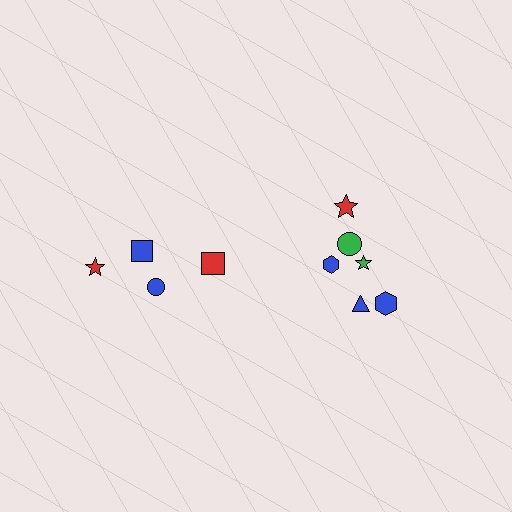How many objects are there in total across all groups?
There are 10 objects.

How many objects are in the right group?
There are 6 objects.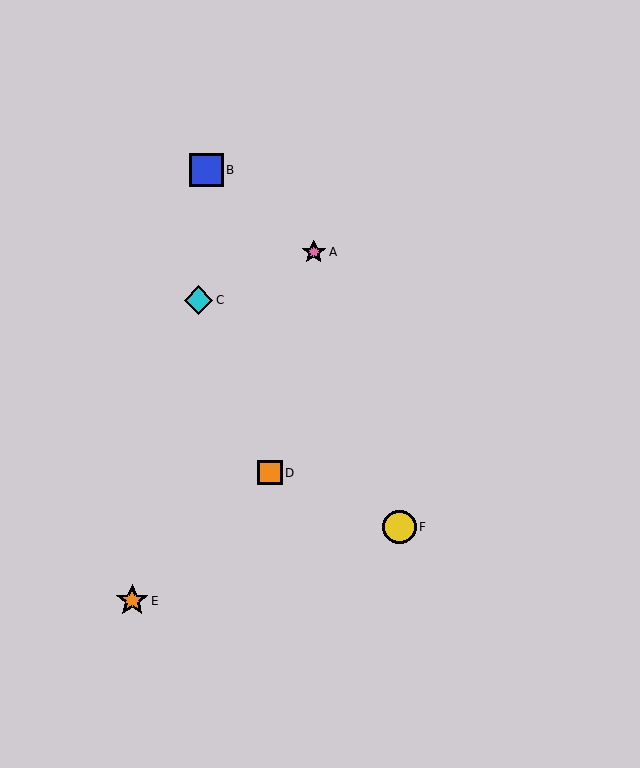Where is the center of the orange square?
The center of the orange square is at (270, 473).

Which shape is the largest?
The blue square (labeled B) is the largest.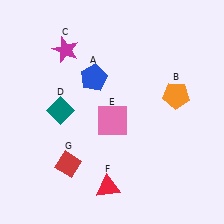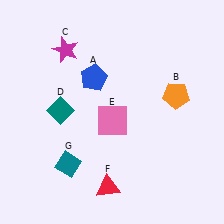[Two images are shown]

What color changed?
The diamond (G) changed from red in Image 1 to teal in Image 2.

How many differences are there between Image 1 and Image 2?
There is 1 difference between the two images.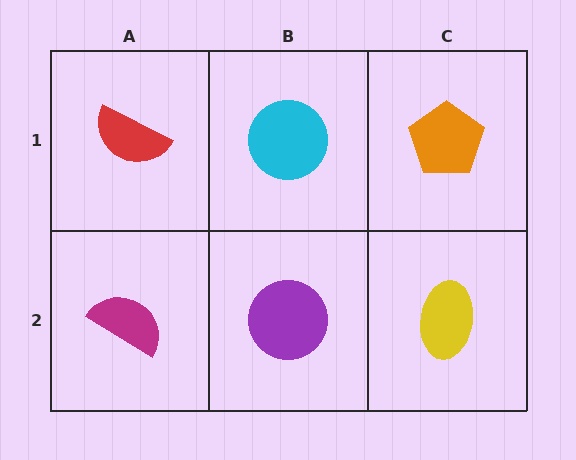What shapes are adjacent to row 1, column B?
A purple circle (row 2, column B), a red semicircle (row 1, column A), an orange pentagon (row 1, column C).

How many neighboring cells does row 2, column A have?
2.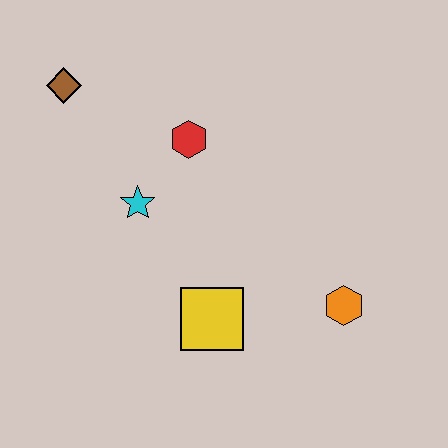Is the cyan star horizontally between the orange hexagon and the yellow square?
No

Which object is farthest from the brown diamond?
The orange hexagon is farthest from the brown diamond.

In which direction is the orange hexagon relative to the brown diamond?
The orange hexagon is to the right of the brown diamond.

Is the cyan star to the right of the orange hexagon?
No